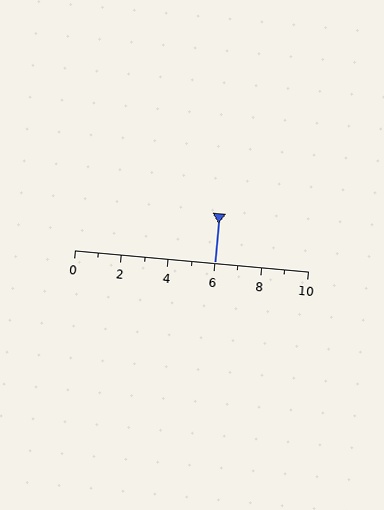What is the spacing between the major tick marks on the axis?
The major ticks are spaced 2 apart.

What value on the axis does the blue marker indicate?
The marker indicates approximately 6.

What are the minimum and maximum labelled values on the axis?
The axis runs from 0 to 10.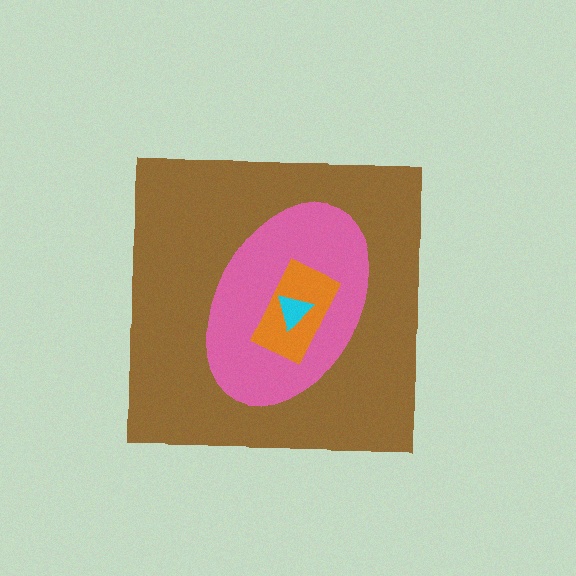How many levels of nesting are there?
4.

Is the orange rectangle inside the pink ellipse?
Yes.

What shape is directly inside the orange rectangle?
The cyan triangle.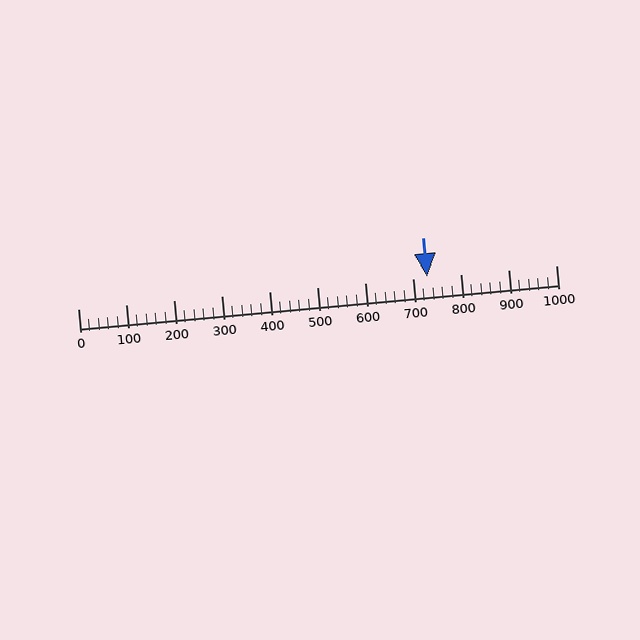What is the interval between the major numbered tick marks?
The major tick marks are spaced 100 units apart.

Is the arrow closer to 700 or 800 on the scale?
The arrow is closer to 700.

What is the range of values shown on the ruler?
The ruler shows values from 0 to 1000.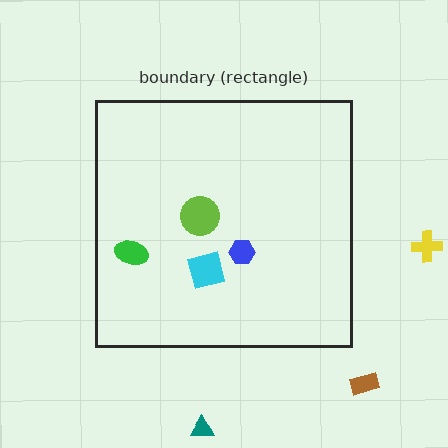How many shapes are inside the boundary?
4 inside, 3 outside.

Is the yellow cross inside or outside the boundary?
Outside.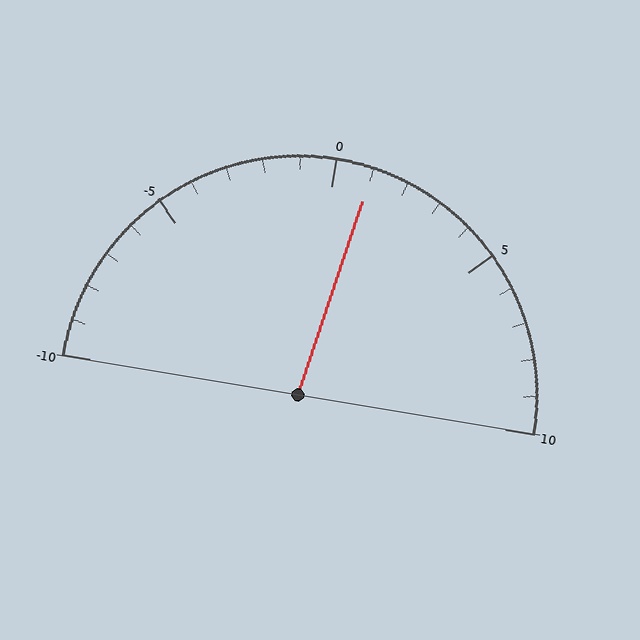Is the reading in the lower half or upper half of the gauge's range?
The reading is in the upper half of the range (-10 to 10).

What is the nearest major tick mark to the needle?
The nearest major tick mark is 0.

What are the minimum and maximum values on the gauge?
The gauge ranges from -10 to 10.